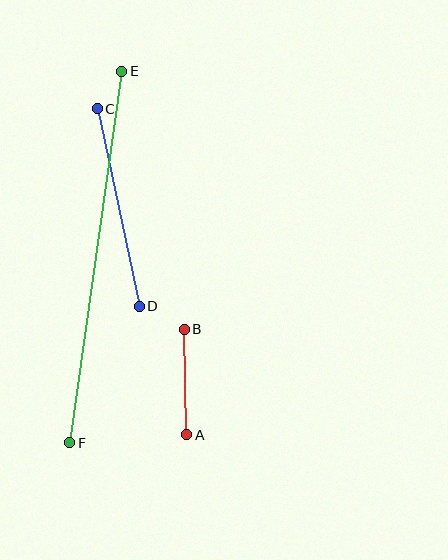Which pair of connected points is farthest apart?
Points E and F are farthest apart.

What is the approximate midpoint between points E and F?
The midpoint is at approximately (96, 257) pixels.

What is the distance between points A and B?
The distance is approximately 106 pixels.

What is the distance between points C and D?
The distance is approximately 202 pixels.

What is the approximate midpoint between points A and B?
The midpoint is at approximately (185, 382) pixels.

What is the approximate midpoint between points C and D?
The midpoint is at approximately (118, 208) pixels.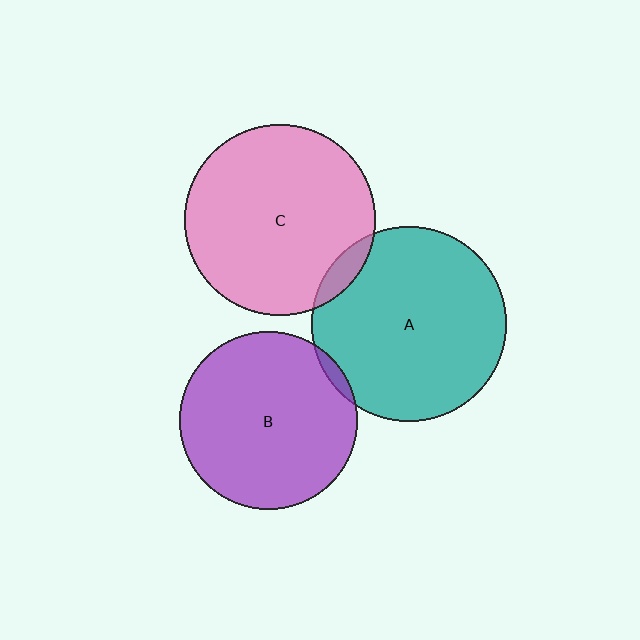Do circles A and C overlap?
Yes.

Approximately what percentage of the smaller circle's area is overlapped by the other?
Approximately 5%.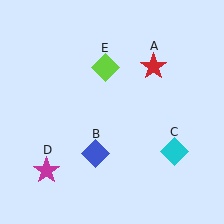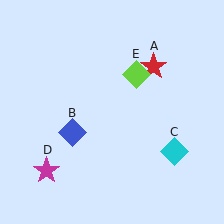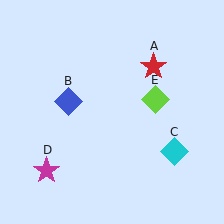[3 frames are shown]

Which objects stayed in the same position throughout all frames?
Red star (object A) and cyan diamond (object C) and magenta star (object D) remained stationary.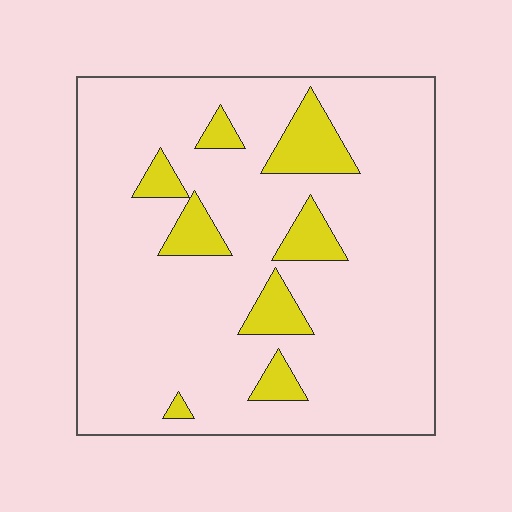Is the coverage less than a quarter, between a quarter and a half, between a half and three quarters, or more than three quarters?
Less than a quarter.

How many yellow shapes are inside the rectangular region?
8.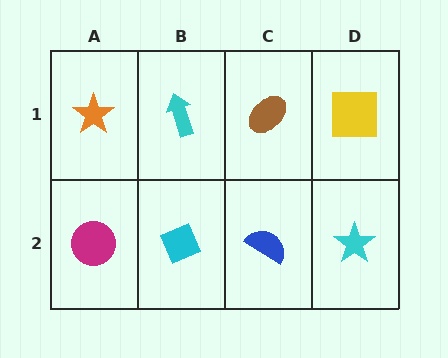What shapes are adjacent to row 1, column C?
A blue semicircle (row 2, column C), a cyan arrow (row 1, column B), a yellow square (row 1, column D).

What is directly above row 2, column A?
An orange star.